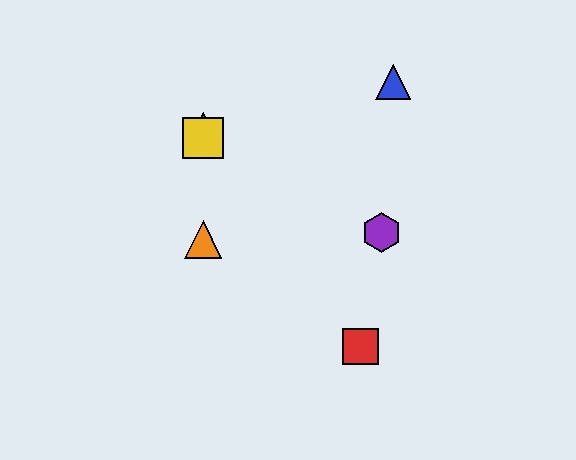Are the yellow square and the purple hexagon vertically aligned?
No, the yellow square is at x≈203 and the purple hexagon is at x≈381.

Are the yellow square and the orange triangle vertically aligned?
Yes, both are at x≈203.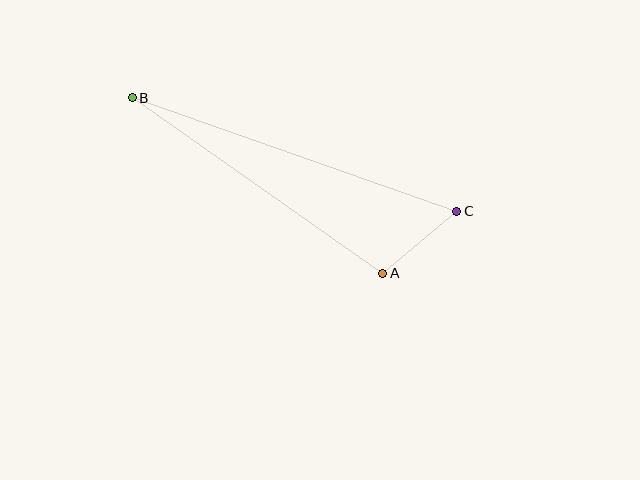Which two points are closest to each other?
Points A and C are closest to each other.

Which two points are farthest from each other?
Points B and C are farthest from each other.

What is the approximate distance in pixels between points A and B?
The distance between A and B is approximately 306 pixels.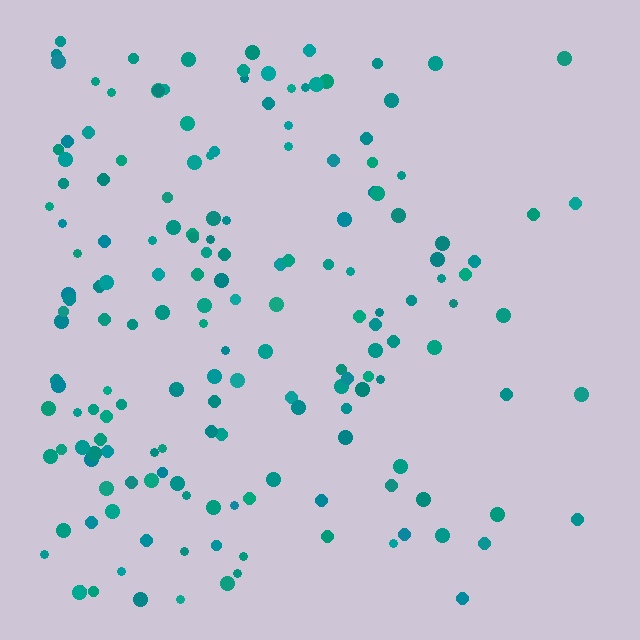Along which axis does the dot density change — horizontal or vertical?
Horizontal.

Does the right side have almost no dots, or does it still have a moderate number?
Still a moderate number, just noticeably fewer than the left.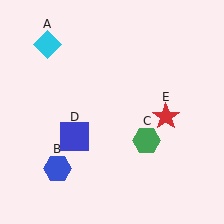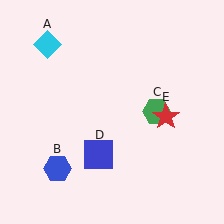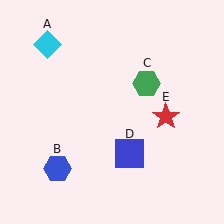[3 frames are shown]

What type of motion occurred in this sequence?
The green hexagon (object C), blue square (object D) rotated counterclockwise around the center of the scene.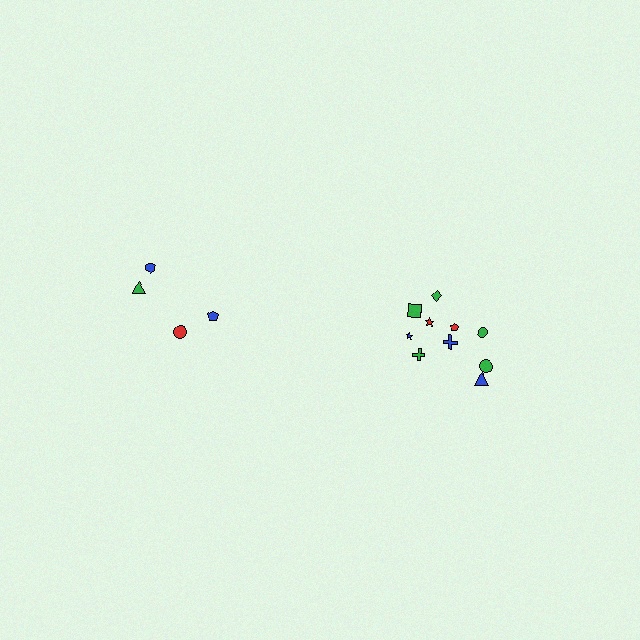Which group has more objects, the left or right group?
The right group.